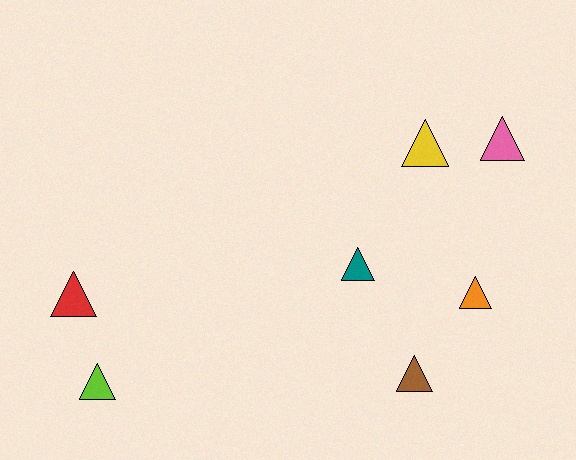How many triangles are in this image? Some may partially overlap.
There are 7 triangles.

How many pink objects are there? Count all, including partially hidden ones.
There is 1 pink object.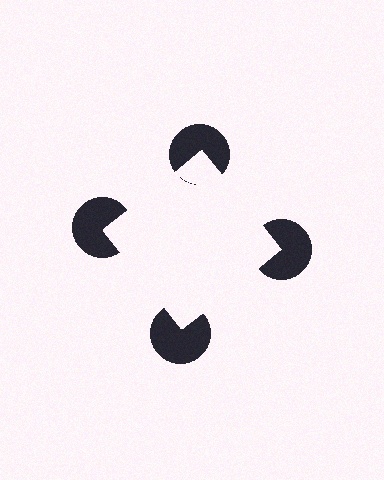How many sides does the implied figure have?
4 sides.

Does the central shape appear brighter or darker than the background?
It typically appears slightly brighter than the background, even though no actual brightness change is drawn.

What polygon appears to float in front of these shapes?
An illusory square — its edges are inferred from the aligned wedge cuts in the pac-man discs, not physically drawn.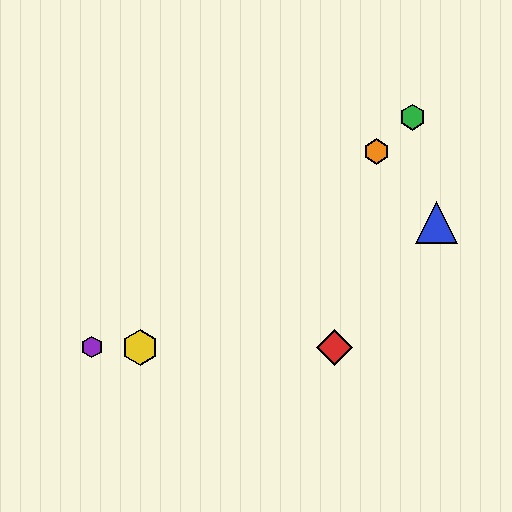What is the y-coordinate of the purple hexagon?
The purple hexagon is at y≈347.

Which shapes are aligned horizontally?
The red diamond, the yellow hexagon, the purple hexagon are aligned horizontally.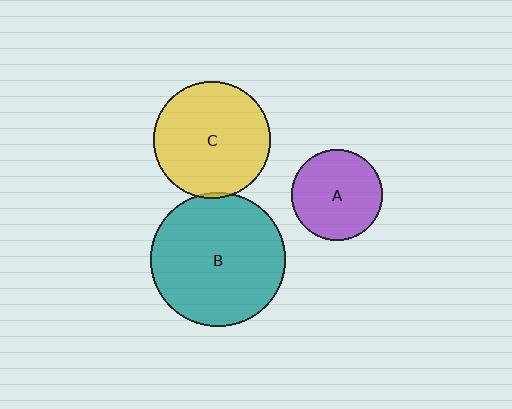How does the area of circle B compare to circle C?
Approximately 1.3 times.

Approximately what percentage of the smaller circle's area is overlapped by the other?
Approximately 5%.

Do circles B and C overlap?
Yes.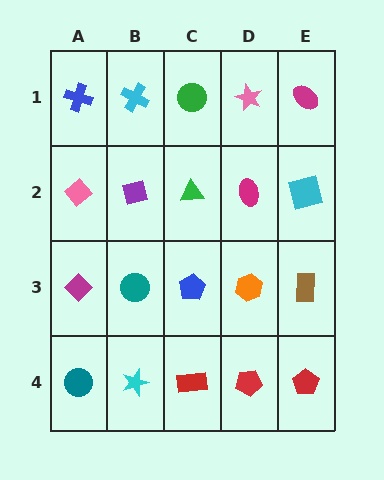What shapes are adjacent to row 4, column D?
An orange hexagon (row 3, column D), a red rectangle (row 4, column C), a red pentagon (row 4, column E).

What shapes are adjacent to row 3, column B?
A purple square (row 2, column B), a cyan star (row 4, column B), a magenta diamond (row 3, column A), a blue pentagon (row 3, column C).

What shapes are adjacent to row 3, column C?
A green triangle (row 2, column C), a red rectangle (row 4, column C), a teal circle (row 3, column B), an orange hexagon (row 3, column D).